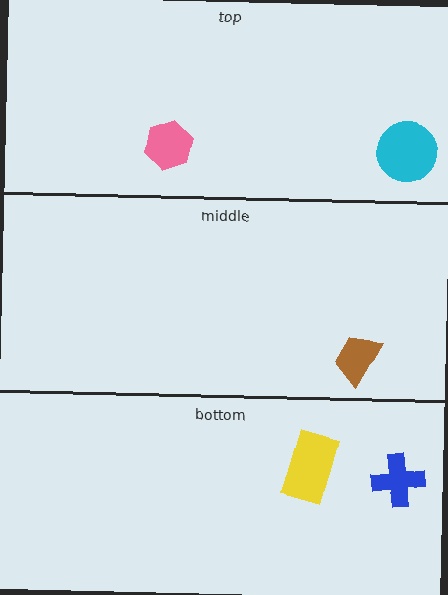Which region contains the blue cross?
The bottom region.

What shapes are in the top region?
The pink hexagon, the cyan circle.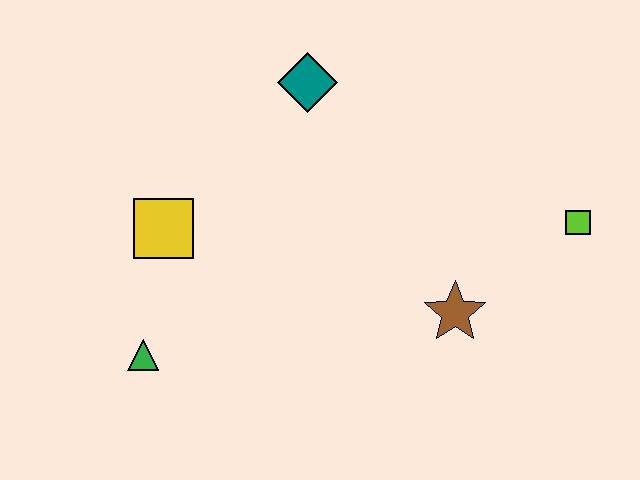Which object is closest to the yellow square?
The green triangle is closest to the yellow square.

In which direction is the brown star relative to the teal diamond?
The brown star is below the teal diamond.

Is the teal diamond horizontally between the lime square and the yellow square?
Yes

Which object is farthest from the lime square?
The green triangle is farthest from the lime square.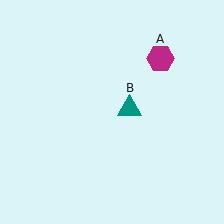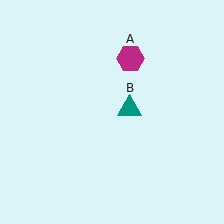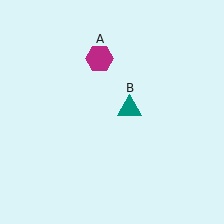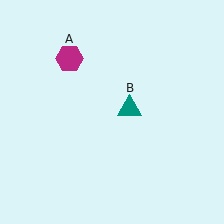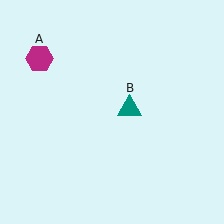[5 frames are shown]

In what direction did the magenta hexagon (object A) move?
The magenta hexagon (object A) moved left.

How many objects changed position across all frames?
1 object changed position: magenta hexagon (object A).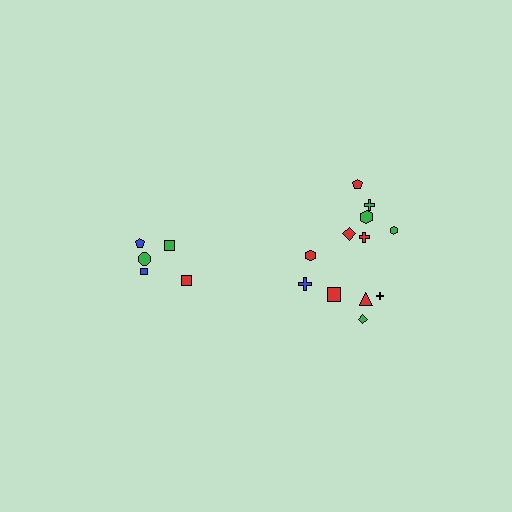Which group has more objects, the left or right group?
The right group.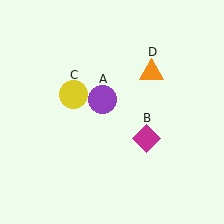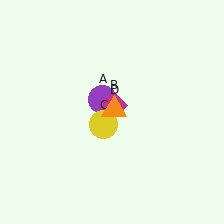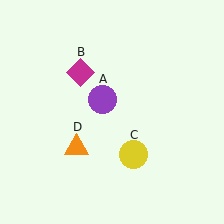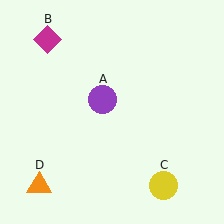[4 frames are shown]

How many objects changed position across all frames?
3 objects changed position: magenta diamond (object B), yellow circle (object C), orange triangle (object D).